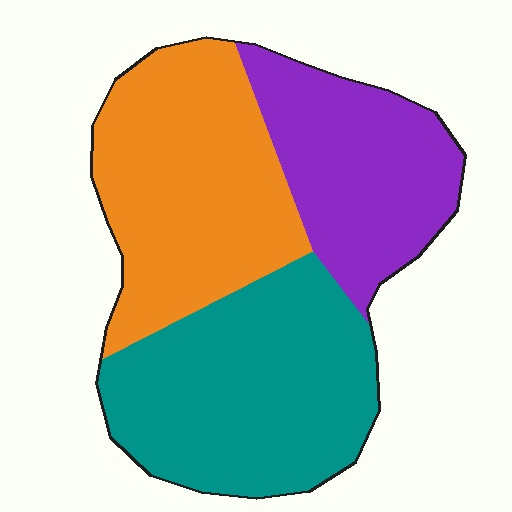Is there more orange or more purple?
Orange.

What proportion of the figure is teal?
Teal covers roughly 40% of the figure.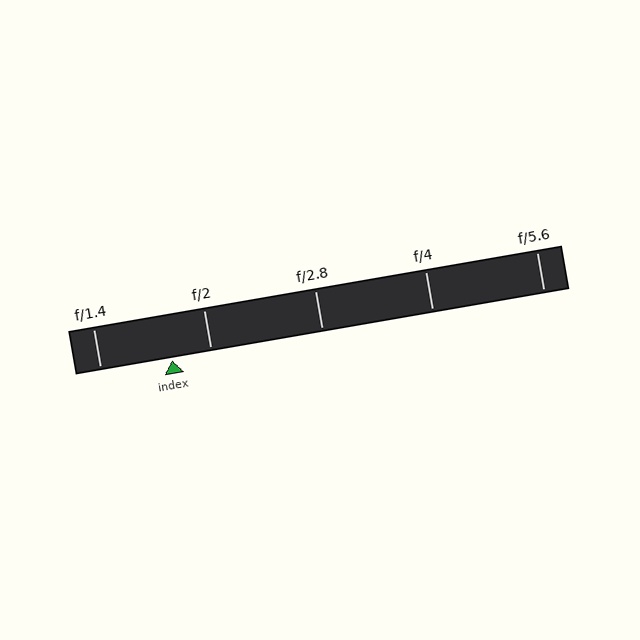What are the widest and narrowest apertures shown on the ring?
The widest aperture shown is f/1.4 and the narrowest is f/5.6.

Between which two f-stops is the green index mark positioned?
The index mark is between f/1.4 and f/2.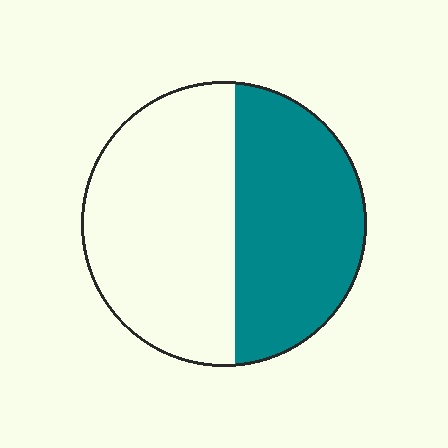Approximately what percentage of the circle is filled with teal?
Approximately 45%.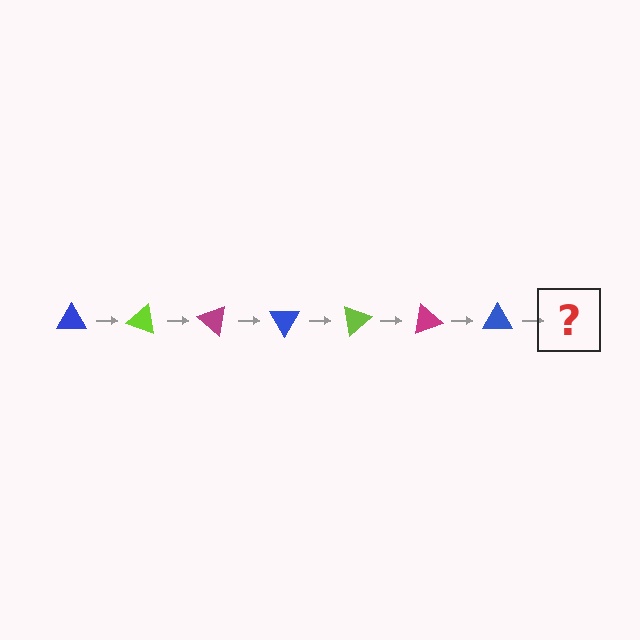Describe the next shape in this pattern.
It should be a lime triangle, rotated 140 degrees from the start.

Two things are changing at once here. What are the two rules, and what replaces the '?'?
The two rules are that it rotates 20 degrees each step and the color cycles through blue, lime, and magenta. The '?' should be a lime triangle, rotated 140 degrees from the start.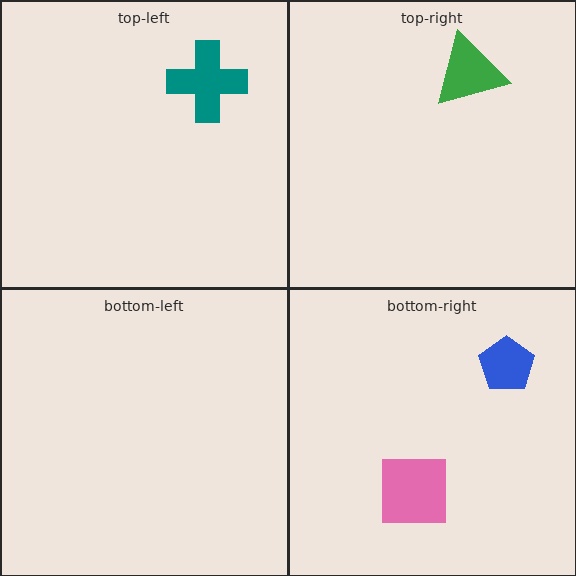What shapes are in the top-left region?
The teal cross.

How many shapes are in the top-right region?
1.